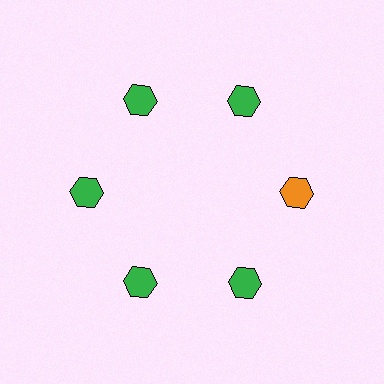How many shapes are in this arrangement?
There are 6 shapes arranged in a ring pattern.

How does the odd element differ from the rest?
It has a different color: orange instead of green.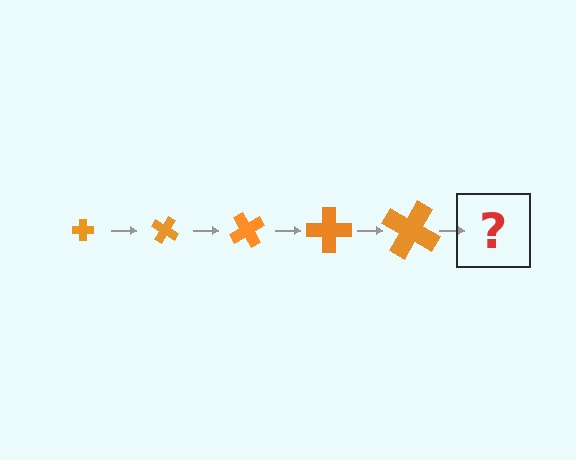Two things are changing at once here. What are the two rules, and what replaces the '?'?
The two rules are that the cross grows larger each step and it rotates 30 degrees each step. The '?' should be a cross, larger than the previous one and rotated 150 degrees from the start.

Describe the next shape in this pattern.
It should be a cross, larger than the previous one and rotated 150 degrees from the start.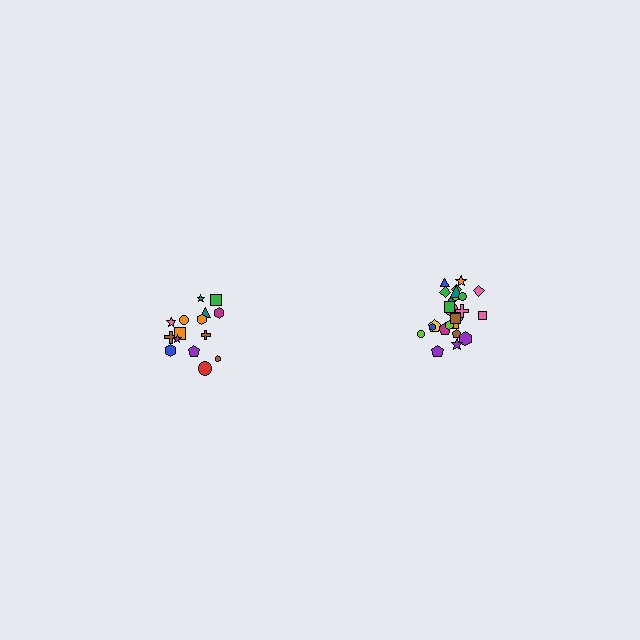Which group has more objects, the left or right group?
The right group.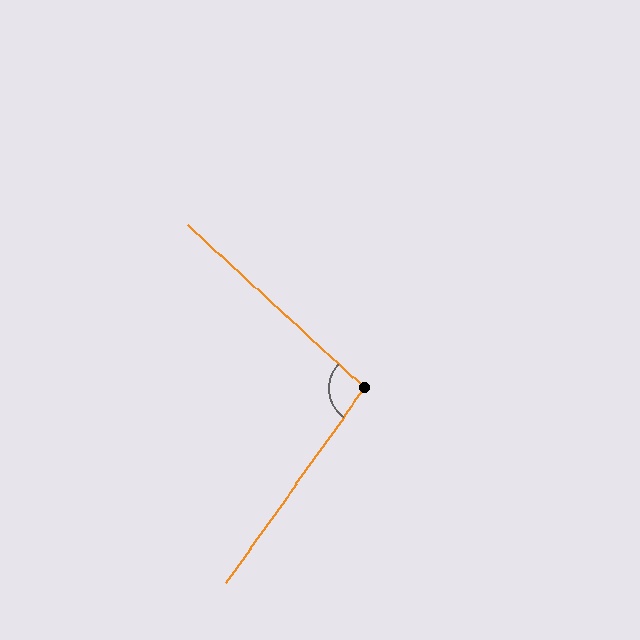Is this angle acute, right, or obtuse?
It is obtuse.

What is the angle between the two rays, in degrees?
Approximately 97 degrees.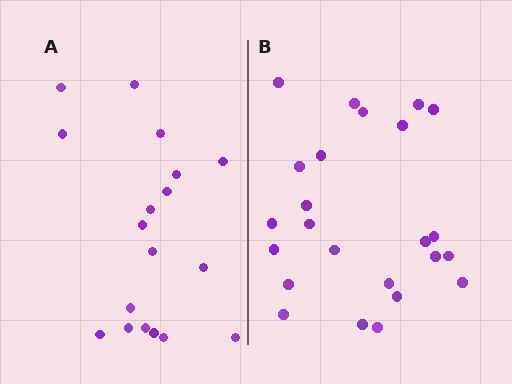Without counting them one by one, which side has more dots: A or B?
Region B (the right region) has more dots.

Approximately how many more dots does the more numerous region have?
Region B has about 6 more dots than region A.